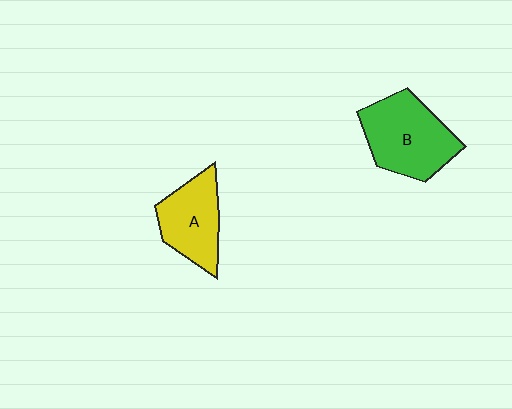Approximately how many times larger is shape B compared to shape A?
Approximately 1.3 times.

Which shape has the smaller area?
Shape A (yellow).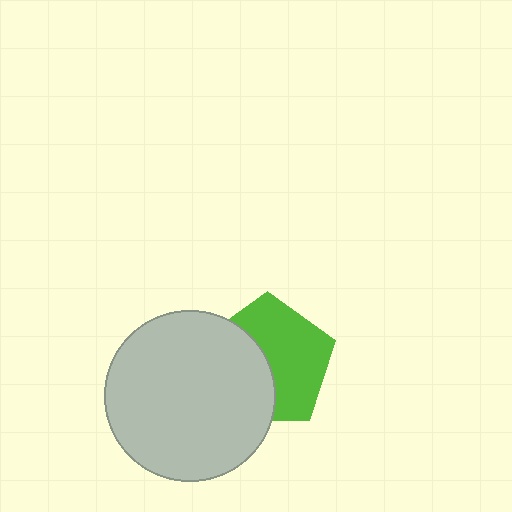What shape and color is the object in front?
The object in front is a light gray circle.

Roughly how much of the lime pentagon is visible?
About half of it is visible (roughly 56%).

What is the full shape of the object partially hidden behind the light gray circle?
The partially hidden object is a lime pentagon.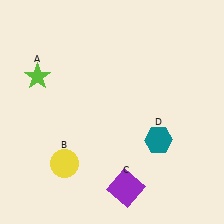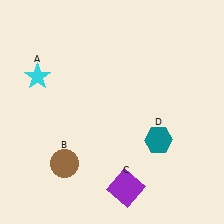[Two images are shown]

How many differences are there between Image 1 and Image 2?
There are 2 differences between the two images.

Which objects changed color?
A changed from lime to cyan. B changed from yellow to brown.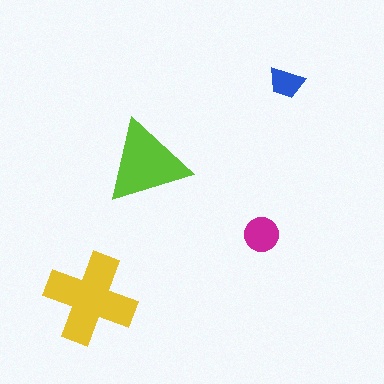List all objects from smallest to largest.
The blue trapezoid, the magenta circle, the lime triangle, the yellow cross.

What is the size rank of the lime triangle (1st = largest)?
2nd.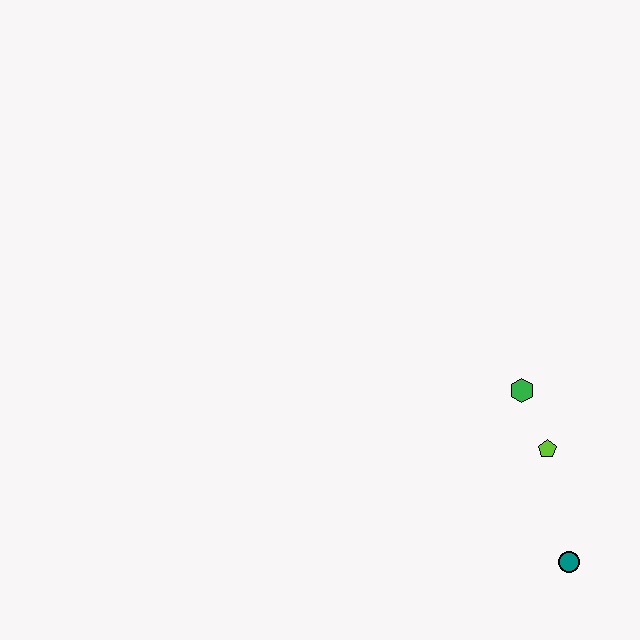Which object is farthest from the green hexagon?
The teal circle is farthest from the green hexagon.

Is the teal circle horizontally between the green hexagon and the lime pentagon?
No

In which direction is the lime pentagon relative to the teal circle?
The lime pentagon is above the teal circle.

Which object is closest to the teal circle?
The lime pentagon is closest to the teal circle.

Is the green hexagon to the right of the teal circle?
No